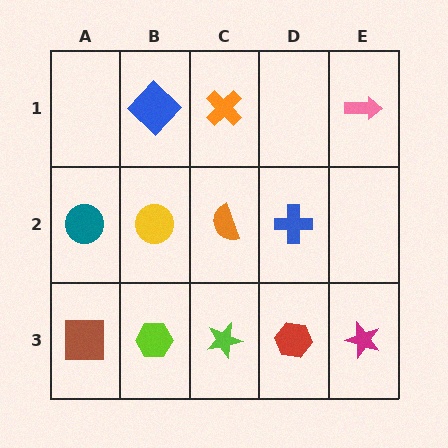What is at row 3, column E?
A magenta star.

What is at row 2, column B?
A yellow circle.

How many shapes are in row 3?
5 shapes.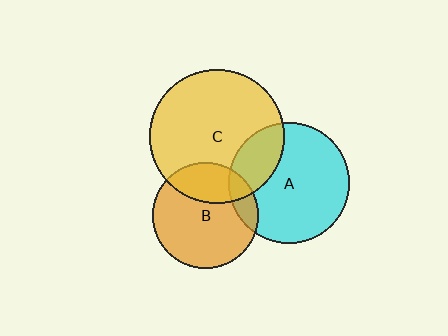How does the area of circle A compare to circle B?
Approximately 1.3 times.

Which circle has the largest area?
Circle C (yellow).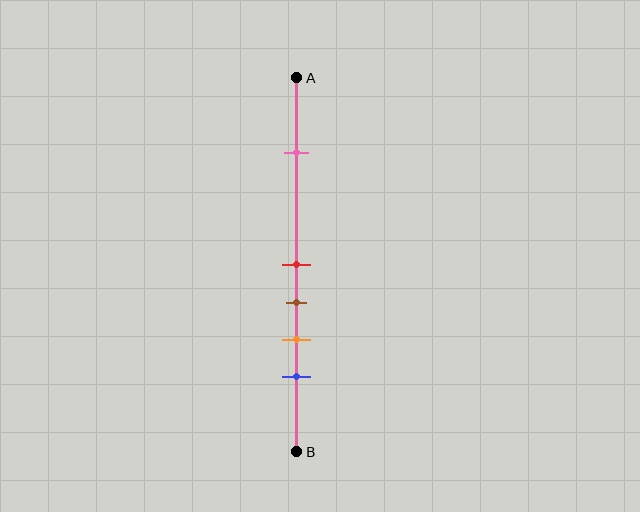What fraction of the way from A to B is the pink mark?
The pink mark is approximately 20% (0.2) of the way from A to B.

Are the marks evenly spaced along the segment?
No, the marks are not evenly spaced.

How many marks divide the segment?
There are 5 marks dividing the segment.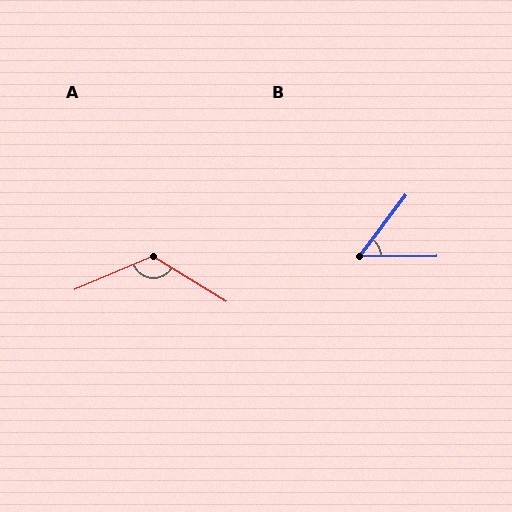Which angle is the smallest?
B, at approximately 53 degrees.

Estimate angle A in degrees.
Approximately 125 degrees.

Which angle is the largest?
A, at approximately 125 degrees.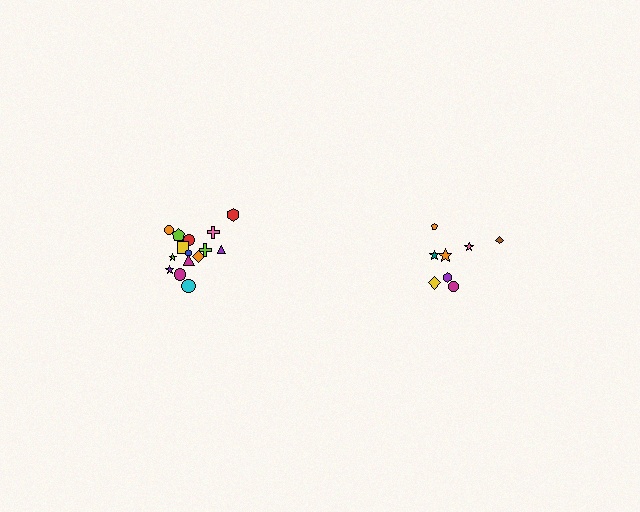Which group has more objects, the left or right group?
The left group.